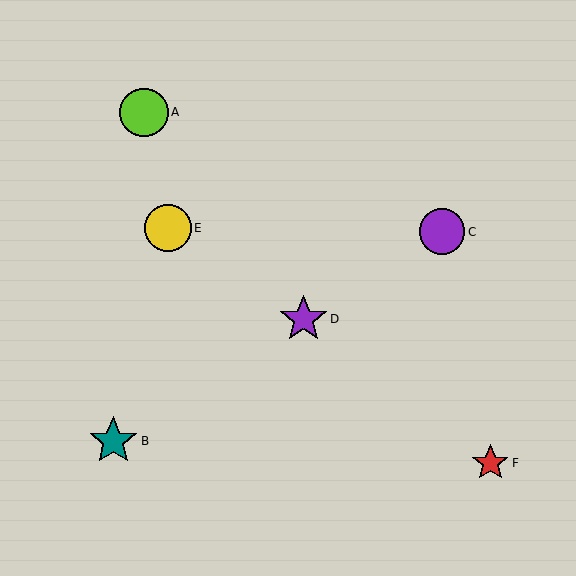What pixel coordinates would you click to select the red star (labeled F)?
Click at (490, 463) to select the red star F.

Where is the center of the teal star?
The center of the teal star is at (113, 441).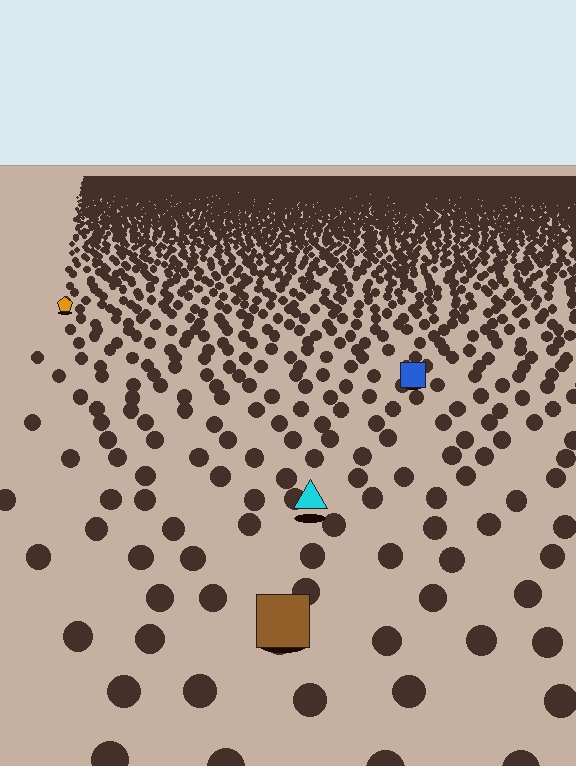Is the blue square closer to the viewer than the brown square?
No. The brown square is closer — you can tell from the texture gradient: the ground texture is coarser near it.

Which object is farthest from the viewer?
The orange pentagon is farthest from the viewer. It appears smaller and the ground texture around it is denser.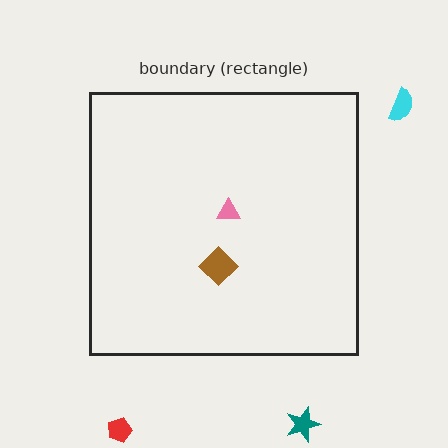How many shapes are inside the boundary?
2 inside, 3 outside.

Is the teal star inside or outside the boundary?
Outside.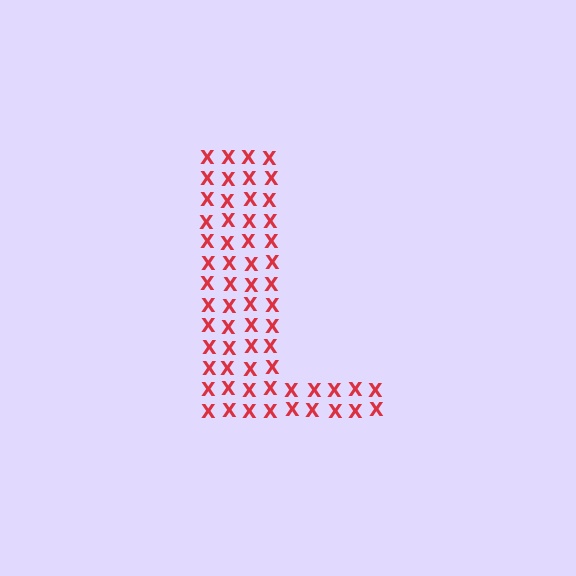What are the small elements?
The small elements are letter X's.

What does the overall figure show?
The overall figure shows the letter L.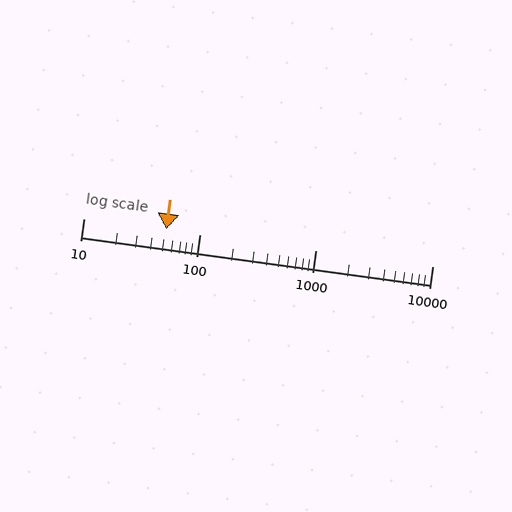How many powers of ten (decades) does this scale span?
The scale spans 3 decades, from 10 to 10000.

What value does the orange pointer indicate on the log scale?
The pointer indicates approximately 51.